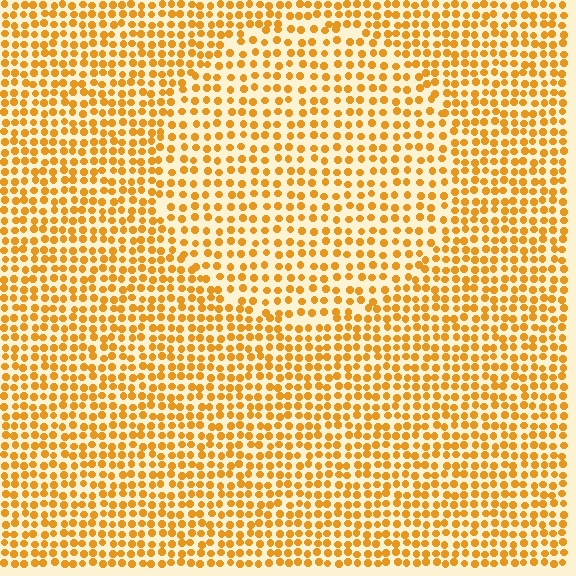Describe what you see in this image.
The image contains small orange elements arranged at two different densities. A circle-shaped region is visible where the elements are less densely packed than the surrounding area.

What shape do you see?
I see a circle.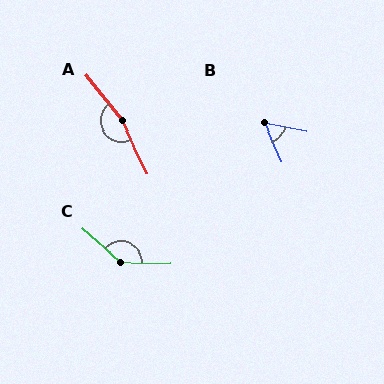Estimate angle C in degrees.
Approximately 139 degrees.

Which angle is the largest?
A, at approximately 167 degrees.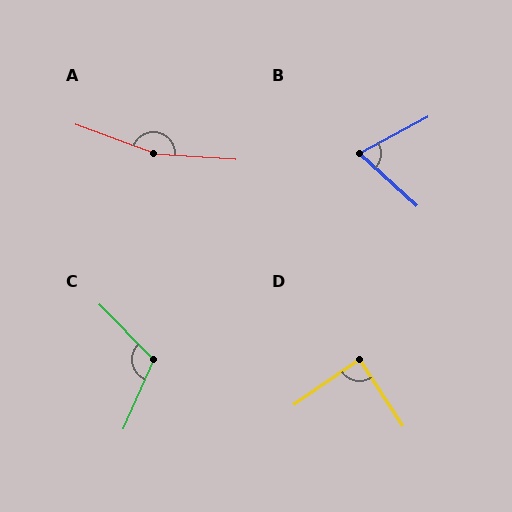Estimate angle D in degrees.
Approximately 88 degrees.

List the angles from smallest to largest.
B (71°), D (88°), C (112°), A (164°).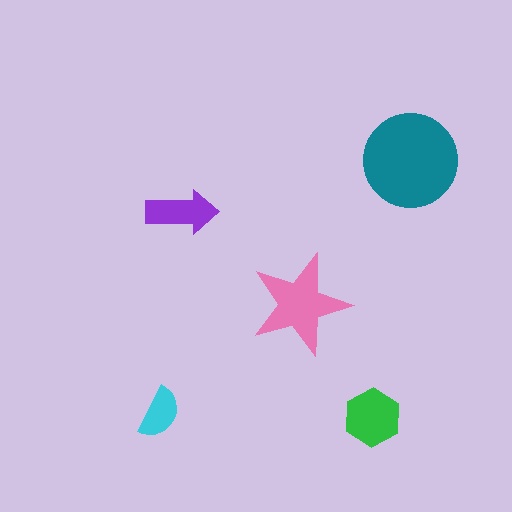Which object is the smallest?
The cyan semicircle.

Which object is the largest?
The teal circle.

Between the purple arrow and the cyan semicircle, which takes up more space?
The purple arrow.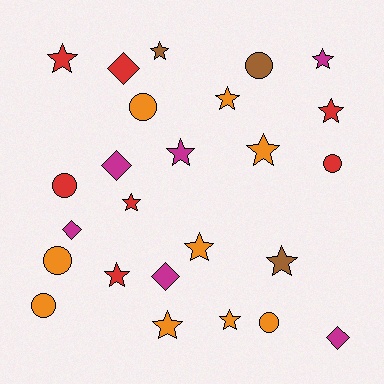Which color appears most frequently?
Orange, with 9 objects.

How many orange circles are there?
There are 4 orange circles.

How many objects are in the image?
There are 25 objects.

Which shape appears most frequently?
Star, with 13 objects.